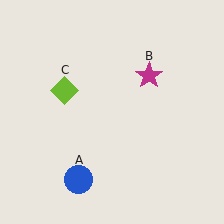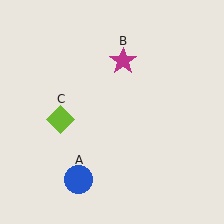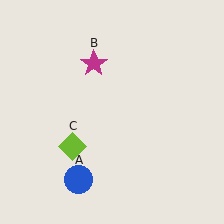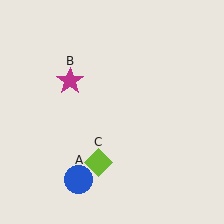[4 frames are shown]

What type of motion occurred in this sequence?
The magenta star (object B), lime diamond (object C) rotated counterclockwise around the center of the scene.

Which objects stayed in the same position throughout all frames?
Blue circle (object A) remained stationary.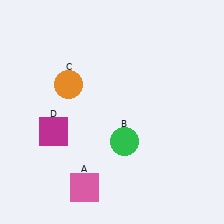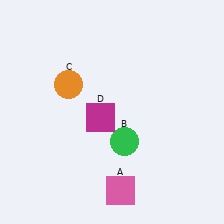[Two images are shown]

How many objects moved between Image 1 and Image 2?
2 objects moved between the two images.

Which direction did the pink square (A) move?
The pink square (A) moved right.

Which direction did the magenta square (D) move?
The magenta square (D) moved right.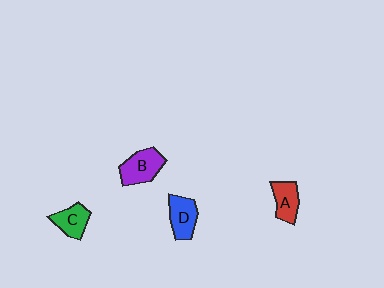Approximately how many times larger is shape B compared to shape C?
Approximately 1.3 times.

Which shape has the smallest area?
Shape A (red).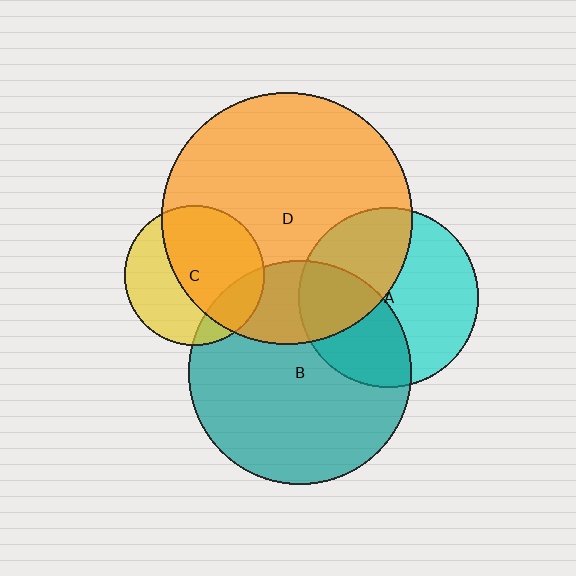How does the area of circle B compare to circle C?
Approximately 2.5 times.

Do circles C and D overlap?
Yes.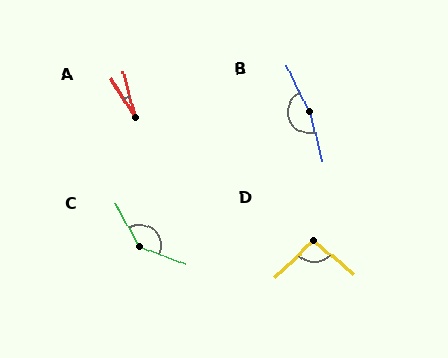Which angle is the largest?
B, at approximately 169 degrees.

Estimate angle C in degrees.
Approximately 140 degrees.